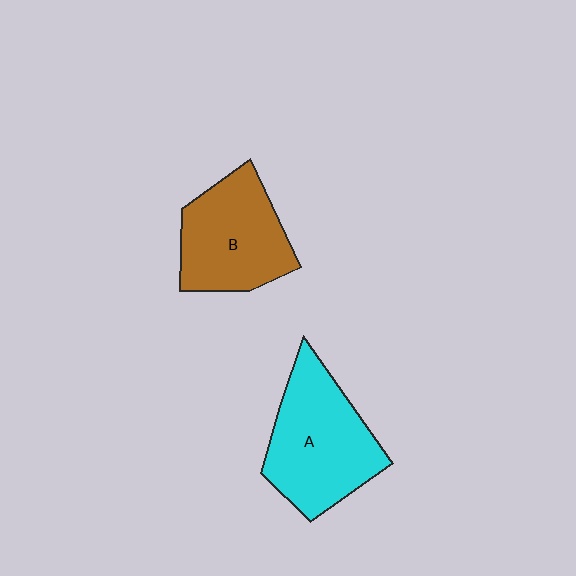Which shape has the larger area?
Shape A (cyan).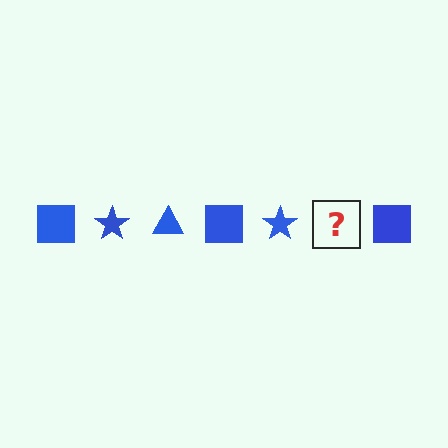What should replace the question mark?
The question mark should be replaced with a blue triangle.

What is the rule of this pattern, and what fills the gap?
The rule is that the pattern cycles through square, star, triangle shapes in blue. The gap should be filled with a blue triangle.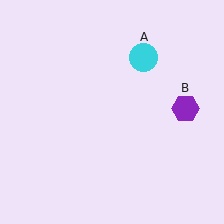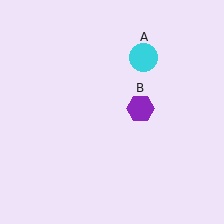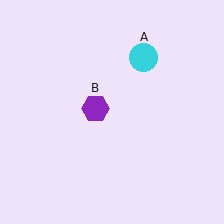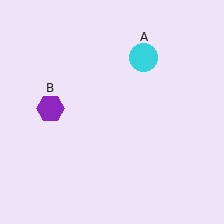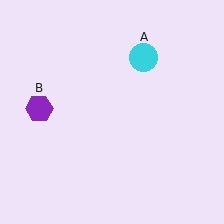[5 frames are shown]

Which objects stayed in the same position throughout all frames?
Cyan circle (object A) remained stationary.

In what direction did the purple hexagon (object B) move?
The purple hexagon (object B) moved left.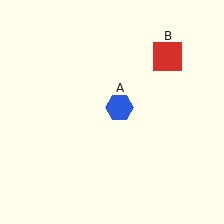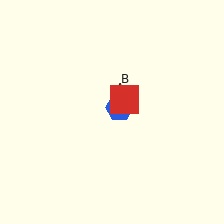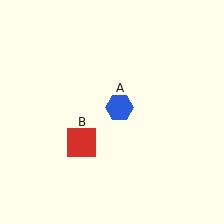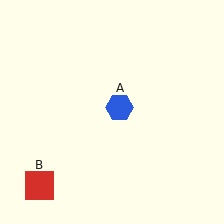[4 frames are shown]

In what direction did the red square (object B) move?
The red square (object B) moved down and to the left.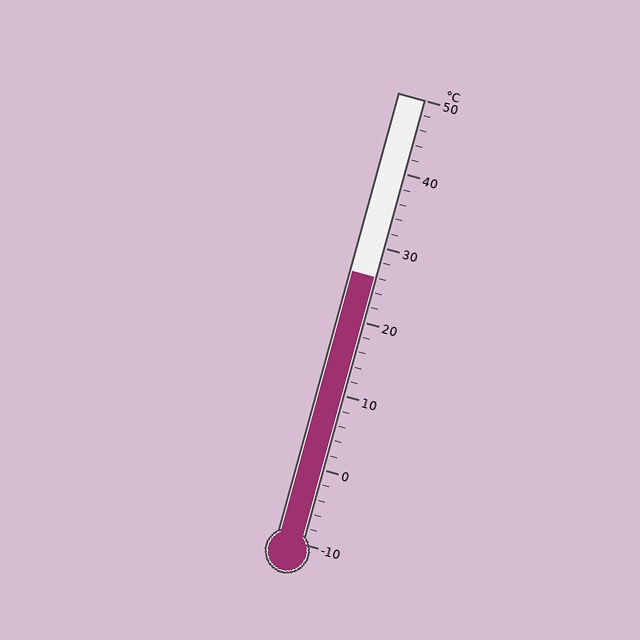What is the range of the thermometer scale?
The thermometer scale ranges from -10°C to 50°C.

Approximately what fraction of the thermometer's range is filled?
The thermometer is filled to approximately 60% of its range.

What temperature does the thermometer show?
The thermometer shows approximately 26°C.